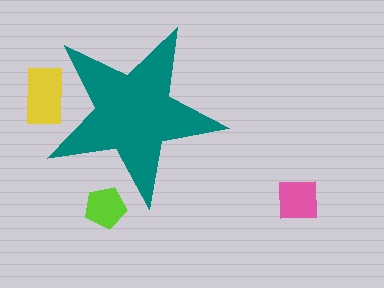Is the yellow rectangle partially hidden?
Yes, the yellow rectangle is partially hidden behind the teal star.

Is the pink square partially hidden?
No, the pink square is fully visible.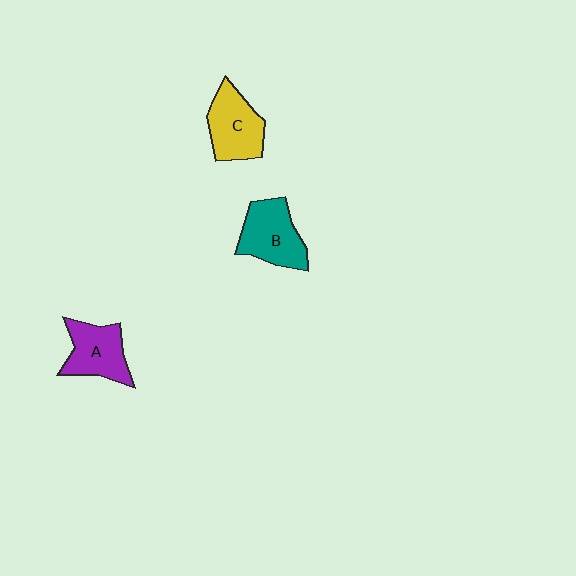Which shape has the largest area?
Shape B (teal).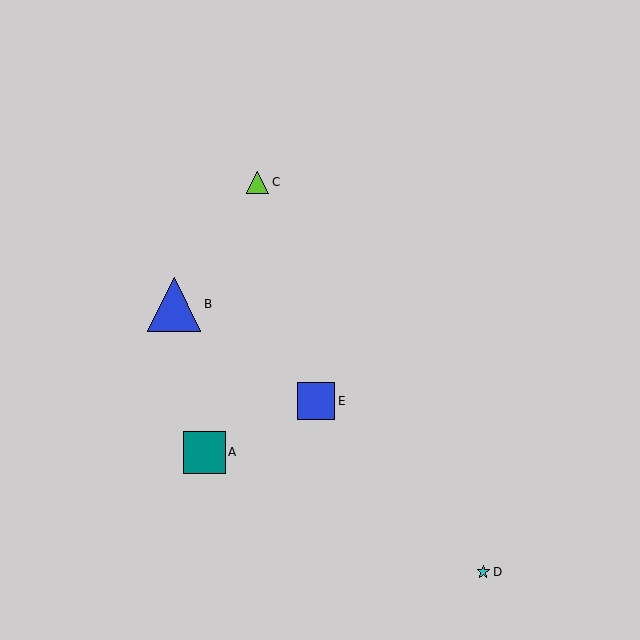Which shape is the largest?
The blue triangle (labeled B) is the largest.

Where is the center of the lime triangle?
The center of the lime triangle is at (258, 182).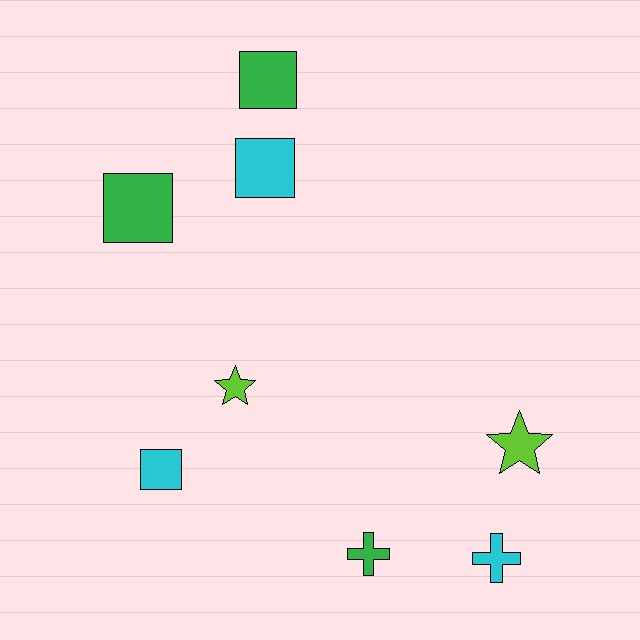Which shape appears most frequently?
Square, with 4 objects.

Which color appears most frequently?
Green, with 3 objects.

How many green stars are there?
There are no green stars.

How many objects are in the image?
There are 8 objects.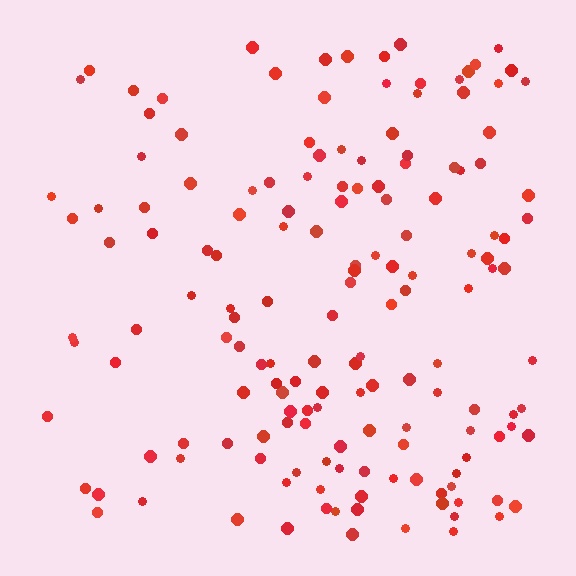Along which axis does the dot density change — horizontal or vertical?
Horizontal.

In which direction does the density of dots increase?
From left to right, with the right side densest.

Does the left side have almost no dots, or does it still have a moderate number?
Still a moderate number, just noticeably fewer than the right.